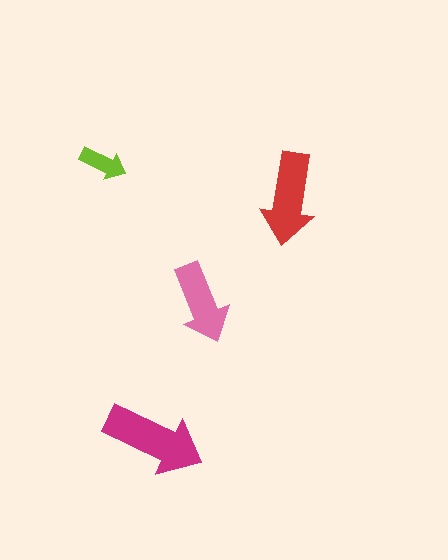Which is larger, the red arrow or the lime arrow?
The red one.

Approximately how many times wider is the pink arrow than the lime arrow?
About 1.5 times wider.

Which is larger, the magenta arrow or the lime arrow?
The magenta one.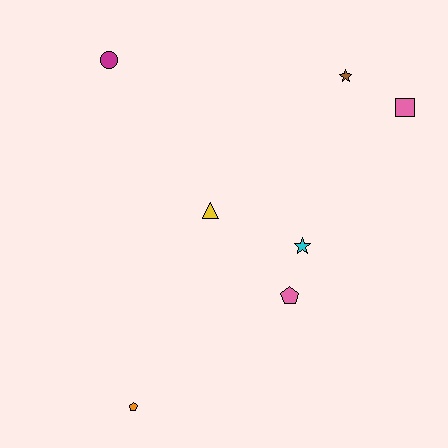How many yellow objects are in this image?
There is 1 yellow object.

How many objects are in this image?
There are 7 objects.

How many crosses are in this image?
There are no crosses.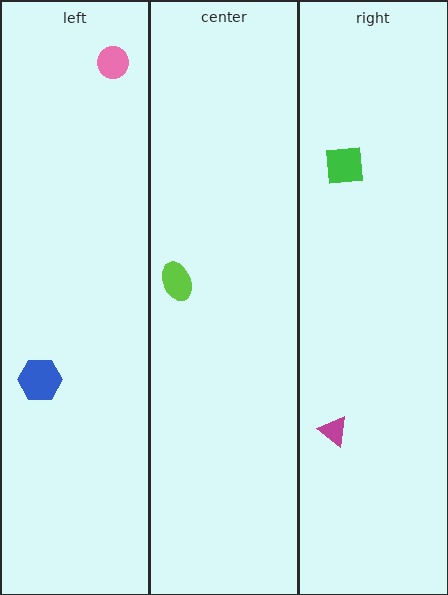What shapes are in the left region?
The blue hexagon, the pink circle.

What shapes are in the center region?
The lime ellipse.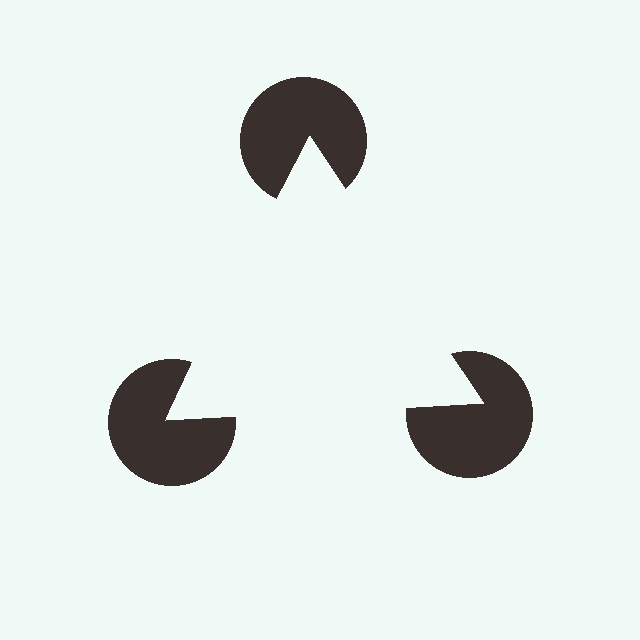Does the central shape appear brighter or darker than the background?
It typically appears slightly brighter than the background, even though no actual brightness change is drawn.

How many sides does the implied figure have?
3 sides.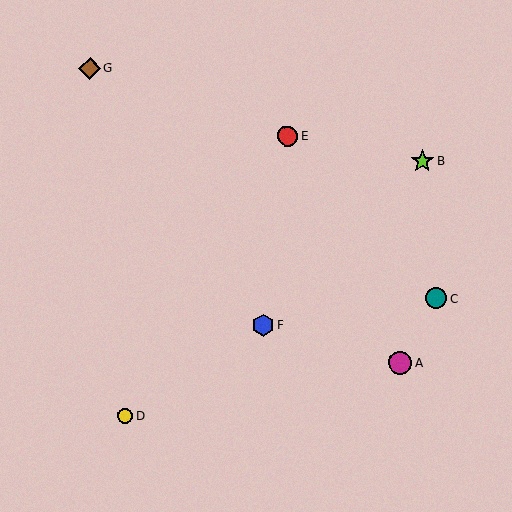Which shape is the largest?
The magenta circle (labeled A) is the largest.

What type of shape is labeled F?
Shape F is a blue hexagon.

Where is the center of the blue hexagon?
The center of the blue hexagon is at (263, 326).